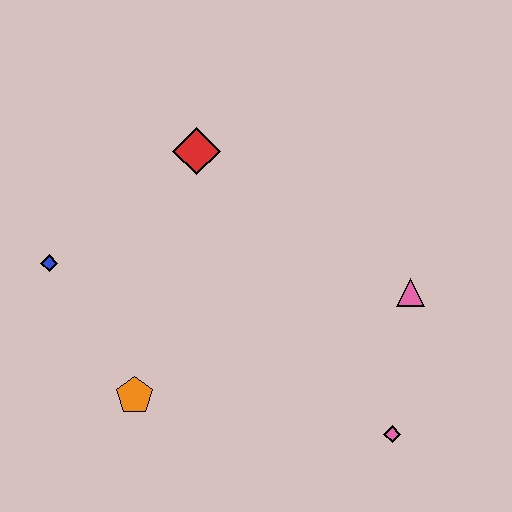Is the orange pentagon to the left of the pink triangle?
Yes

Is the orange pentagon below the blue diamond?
Yes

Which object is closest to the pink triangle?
The pink diamond is closest to the pink triangle.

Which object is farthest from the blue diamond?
The pink diamond is farthest from the blue diamond.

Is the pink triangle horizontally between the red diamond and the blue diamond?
No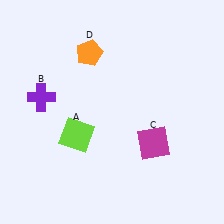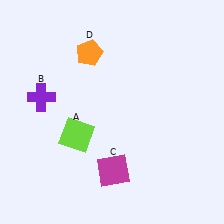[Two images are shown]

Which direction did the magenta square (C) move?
The magenta square (C) moved left.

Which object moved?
The magenta square (C) moved left.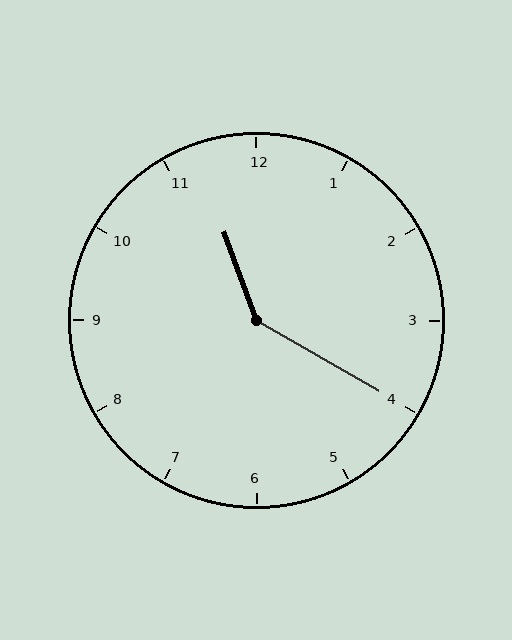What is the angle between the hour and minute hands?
Approximately 140 degrees.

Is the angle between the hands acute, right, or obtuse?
It is obtuse.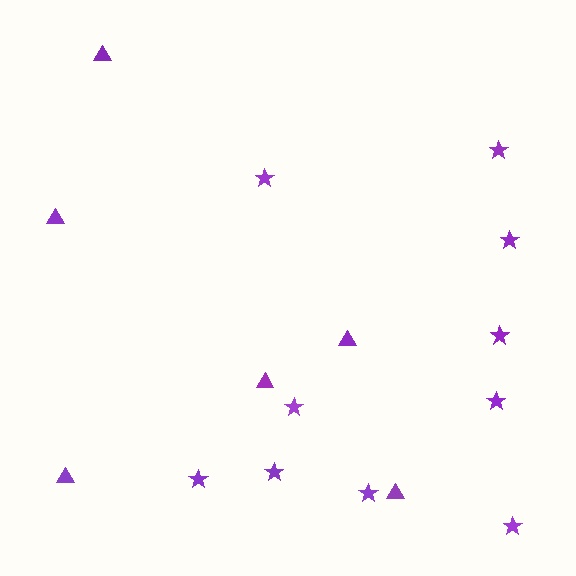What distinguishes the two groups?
There are 2 groups: one group of triangles (6) and one group of stars (10).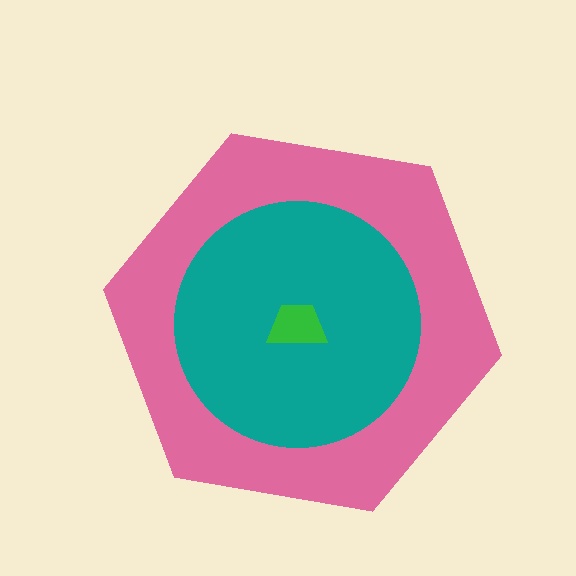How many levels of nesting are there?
3.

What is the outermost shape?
The pink hexagon.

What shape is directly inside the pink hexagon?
The teal circle.